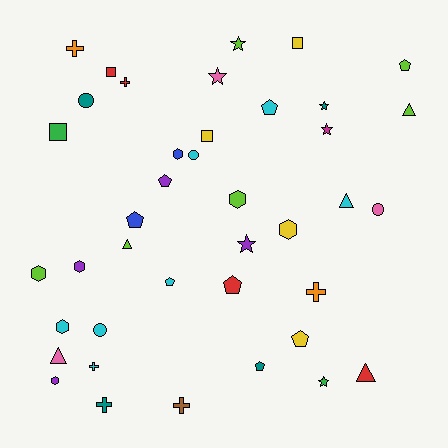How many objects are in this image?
There are 40 objects.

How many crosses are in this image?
There are 6 crosses.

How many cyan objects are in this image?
There are 7 cyan objects.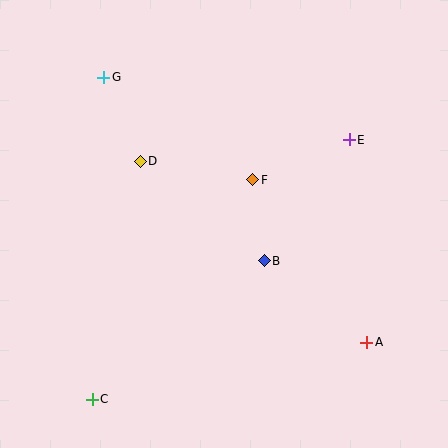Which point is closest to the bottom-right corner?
Point A is closest to the bottom-right corner.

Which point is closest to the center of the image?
Point F at (253, 180) is closest to the center.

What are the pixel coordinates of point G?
Point G is at (104, 77).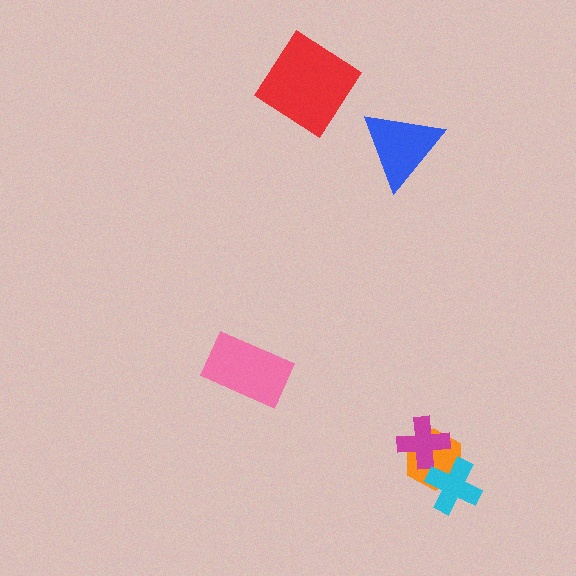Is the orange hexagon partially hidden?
Yes, it is partially covered by another shape.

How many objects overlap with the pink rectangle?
0 objects overlap with the pink rectangle.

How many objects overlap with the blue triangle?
0 objects overlap with the blue triangle.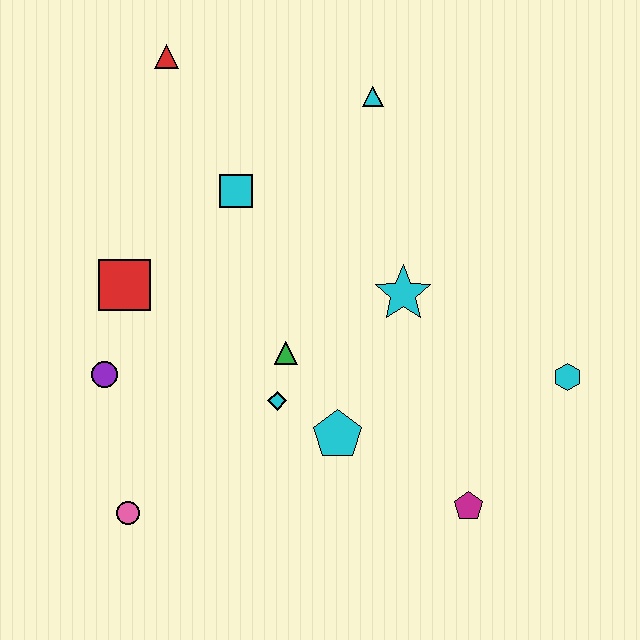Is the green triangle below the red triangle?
Yes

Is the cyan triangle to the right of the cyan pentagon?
Yes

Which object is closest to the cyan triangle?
The cyan square is closest to the cyan triangle.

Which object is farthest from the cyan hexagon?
The red triangle is farthest from the cyan hexagon.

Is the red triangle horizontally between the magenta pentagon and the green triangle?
No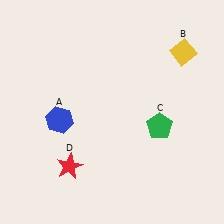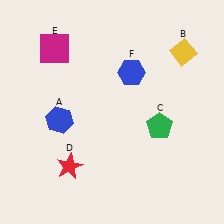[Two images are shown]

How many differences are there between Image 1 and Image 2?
There are 2 differences between the two images.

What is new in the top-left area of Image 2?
A magenta square (E) was added in the top-left area of Image 2.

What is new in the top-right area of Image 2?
A blue hexagon (F) was added in the top-right area of Image 2.